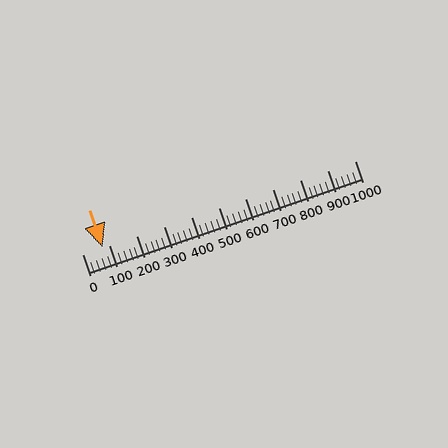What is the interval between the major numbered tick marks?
The major tick marks are spaced 100 units apart.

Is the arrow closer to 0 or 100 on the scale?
The arrow is closer to 100.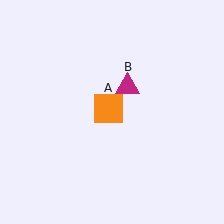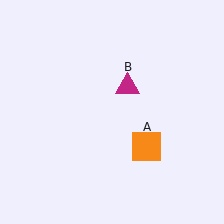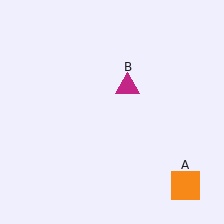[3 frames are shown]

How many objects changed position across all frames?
1 object changed position: orange square (object A).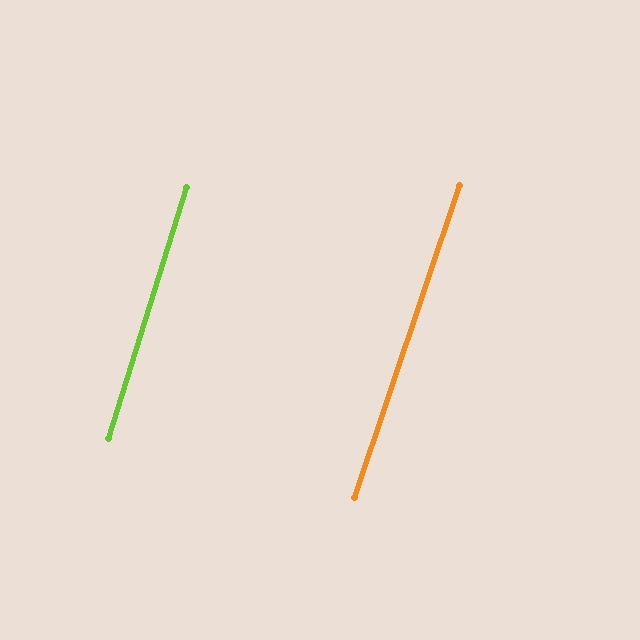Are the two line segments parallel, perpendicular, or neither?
Parallel — their directions differ by only 1.1°.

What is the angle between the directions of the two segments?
Approximately 1 degree.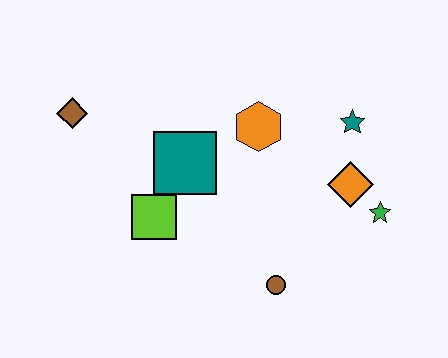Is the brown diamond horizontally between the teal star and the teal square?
No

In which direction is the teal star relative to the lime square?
The teal star is to the right of the lime square.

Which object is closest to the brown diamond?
The teal square is closest to the brown diamond.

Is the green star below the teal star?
Yes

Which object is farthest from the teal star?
The brown diamond is farthest from the teal star.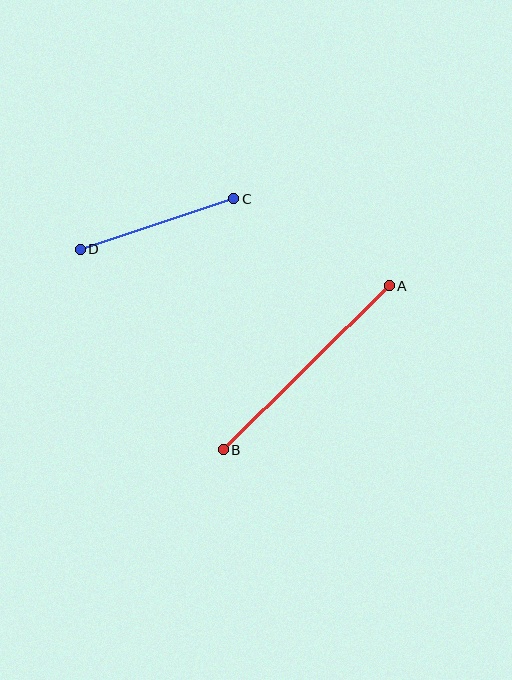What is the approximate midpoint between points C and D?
The midpoint is at approximately (157, 224) pixels.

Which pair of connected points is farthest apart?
Points A and B are farthest apart.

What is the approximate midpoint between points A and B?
The midpoint is at approximately (306, 368) pixels.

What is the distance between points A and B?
The distance is approximately 233 pixels.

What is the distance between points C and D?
The distance is approximately 161 pixels.